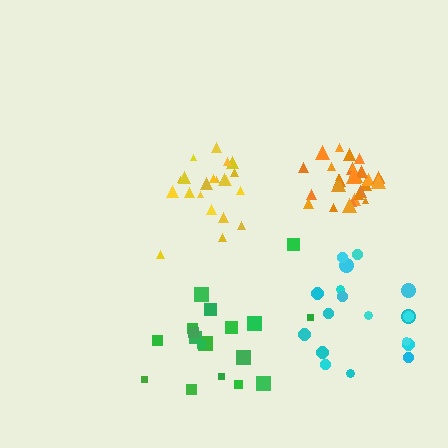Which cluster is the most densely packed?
Orange.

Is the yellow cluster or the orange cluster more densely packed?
Orange.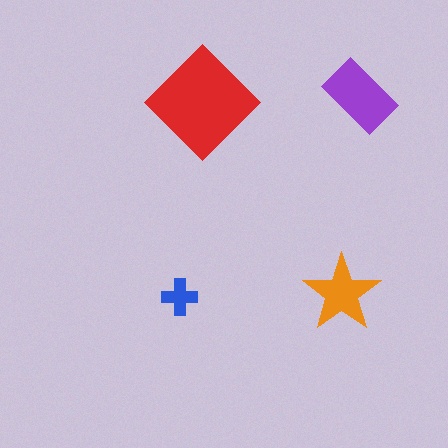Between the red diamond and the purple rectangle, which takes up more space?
The red diamond.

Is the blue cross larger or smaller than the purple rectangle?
Smaller.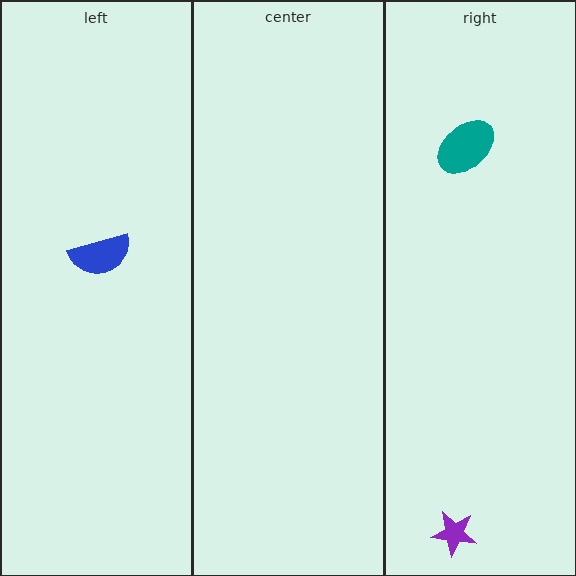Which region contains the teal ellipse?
The right region.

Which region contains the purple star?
The right region.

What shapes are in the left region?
The blue semicircle.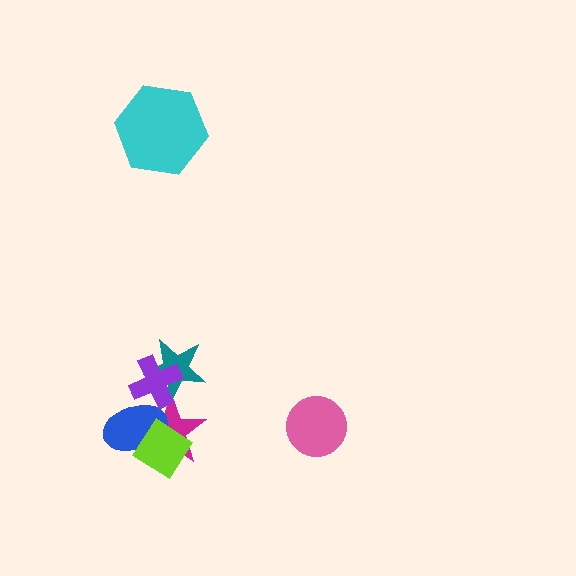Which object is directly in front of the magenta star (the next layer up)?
The blue ellipse is directly in front of the magenta star.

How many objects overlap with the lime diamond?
2 objects overlap with the lime diamond.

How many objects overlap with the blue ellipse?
3 objects overlap with the blue ellipse.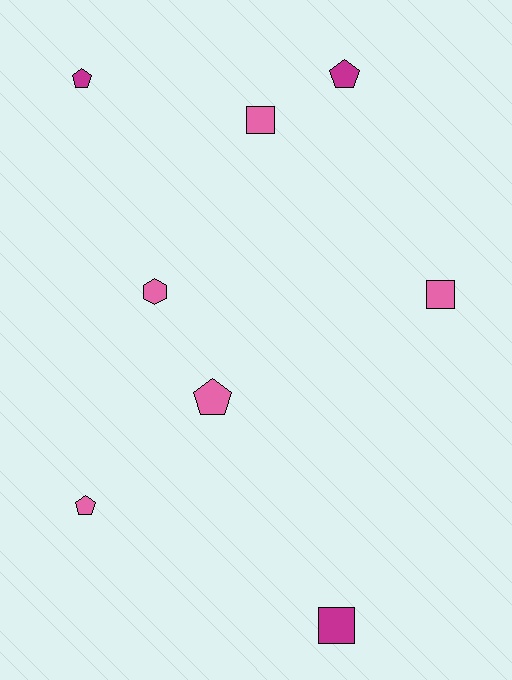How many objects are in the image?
There are 8 objects.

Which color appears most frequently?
Pink, with 5 objects.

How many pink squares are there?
There are 2 pink squares.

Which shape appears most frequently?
Pentagon, with 4 objects.